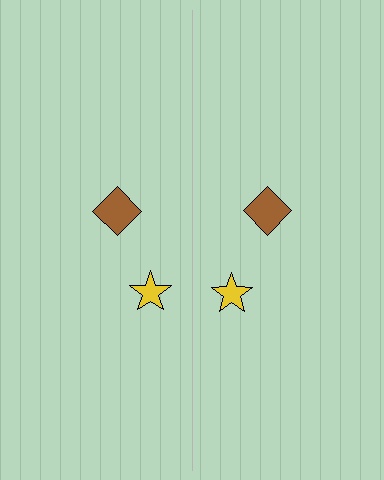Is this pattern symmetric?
Yes, this pattern has bilateral (reflection) symmetry.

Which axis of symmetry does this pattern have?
The pattern has a vertical axis of symmetry running through the center of the image.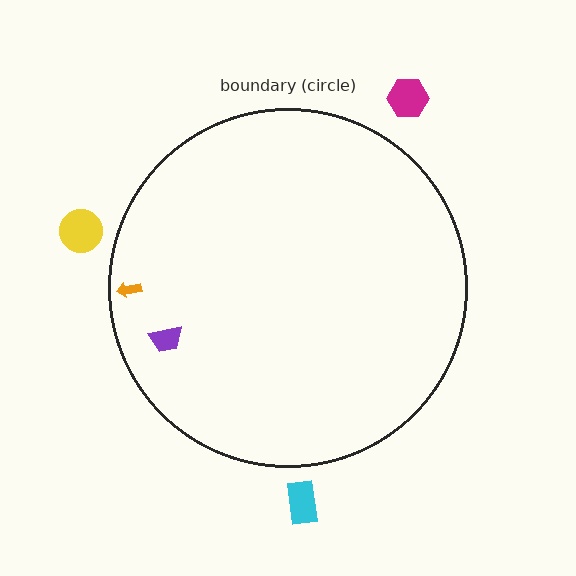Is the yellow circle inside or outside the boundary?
Outside.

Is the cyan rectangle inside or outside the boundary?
Outside.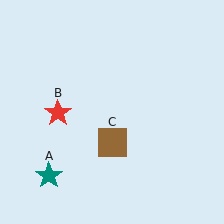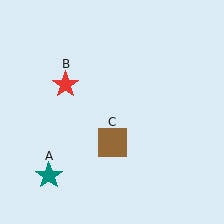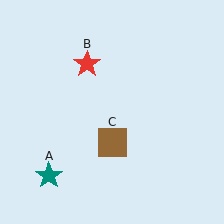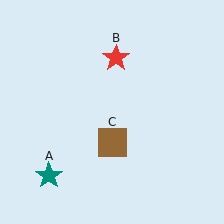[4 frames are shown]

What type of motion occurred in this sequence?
The red star (object B) rotated clockwise around the center of the scene.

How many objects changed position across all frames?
1 object changed position: red star (object B).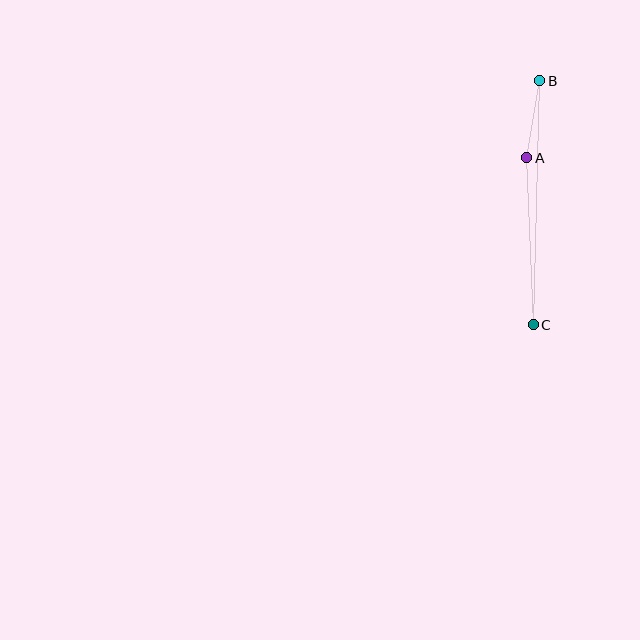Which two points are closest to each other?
Points A and B are closest to each other.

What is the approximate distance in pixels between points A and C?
The distance between A and C is approximately 167 pixels.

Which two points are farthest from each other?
Points B and C are farthest from each other.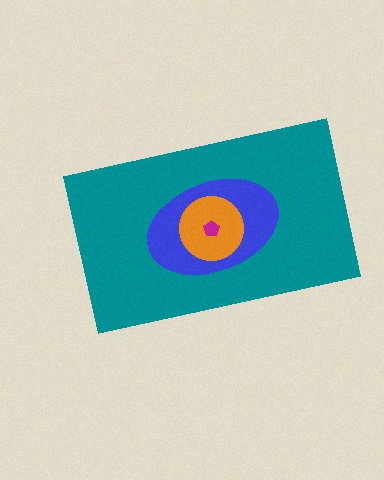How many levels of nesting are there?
4.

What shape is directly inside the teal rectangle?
The blue ellipse.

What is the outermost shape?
The teal rectangle.